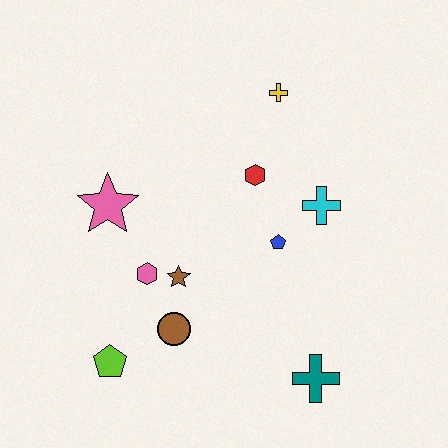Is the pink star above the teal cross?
Yes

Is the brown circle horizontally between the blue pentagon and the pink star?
Yes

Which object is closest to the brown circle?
The brown star is closest to the brown circle.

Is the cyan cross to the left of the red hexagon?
No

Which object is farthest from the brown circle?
The yellow cross is farthest from the brown circle.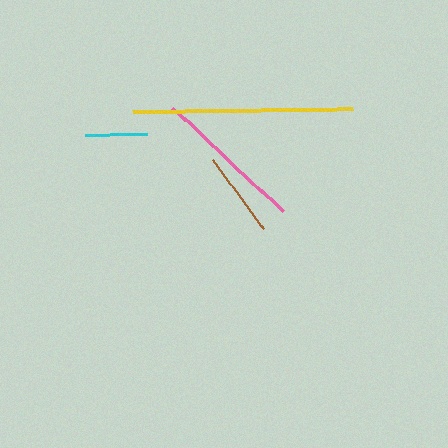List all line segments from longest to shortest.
From longest to shortest: yellow, pink, brown, cyan.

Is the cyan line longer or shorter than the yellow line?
The yellow line is longer than the cyan line.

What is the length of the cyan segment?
The cyan segment is approximately 62 pixels long.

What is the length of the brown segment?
The brown segment is approximately 86 pixels long.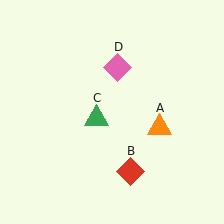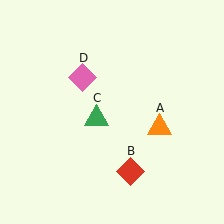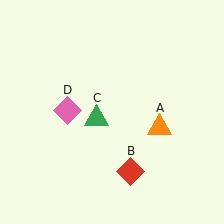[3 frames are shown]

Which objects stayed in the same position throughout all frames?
Orange triangle (object A) and red diamond (object B) and green triangle (object C) remained stationary.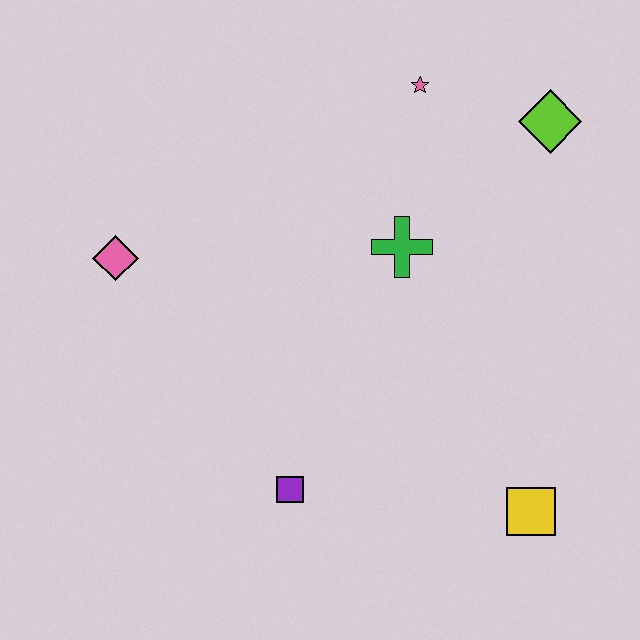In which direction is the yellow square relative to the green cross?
The yellow square is below the green cross.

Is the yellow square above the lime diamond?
No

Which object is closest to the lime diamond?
The pink star is closest to the lime diamond.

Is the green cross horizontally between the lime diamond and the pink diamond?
Yes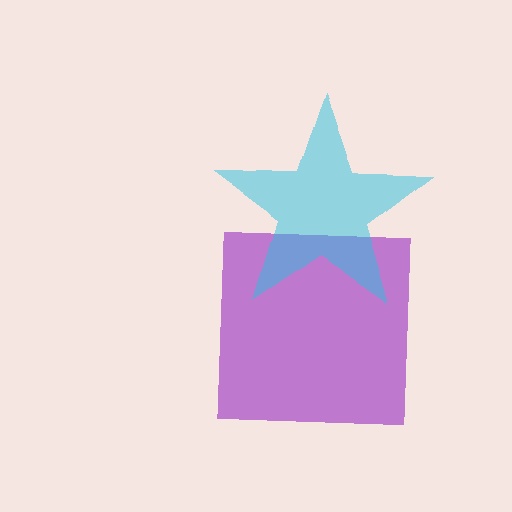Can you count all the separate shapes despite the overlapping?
Yes, there are 2 separate shapes.